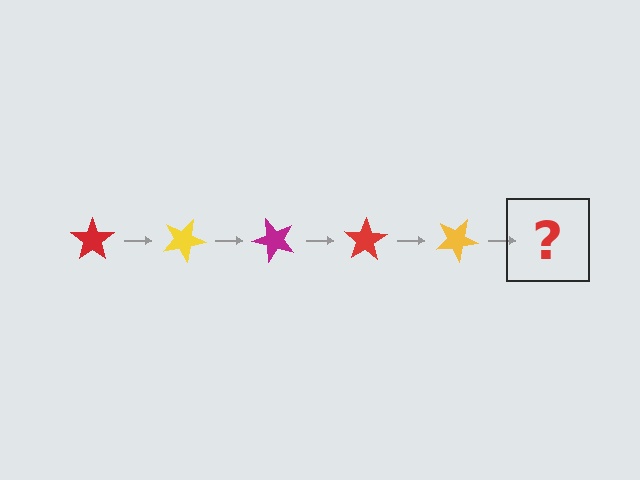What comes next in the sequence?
The next element should be a magenta star, rotated 125 degrees from the start.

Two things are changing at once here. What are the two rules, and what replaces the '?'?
The two rules are that it rotates 25 degrees each step and the color cycles through red, yellow, and magenta. The '?' should be a magenta star, rotated 125 degrees from the start.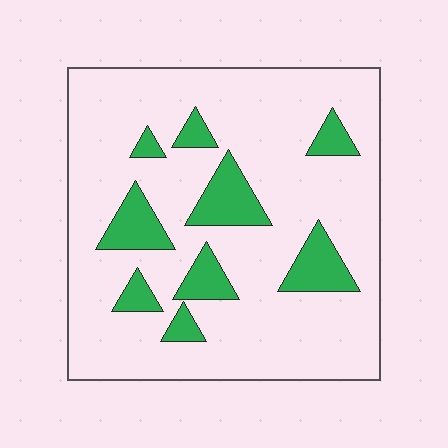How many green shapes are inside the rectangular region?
9.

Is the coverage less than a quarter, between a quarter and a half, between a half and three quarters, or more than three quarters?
Less than a quarter.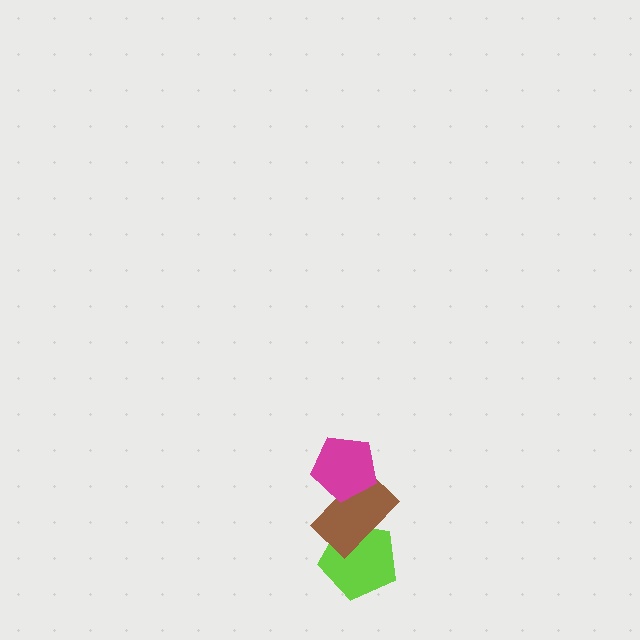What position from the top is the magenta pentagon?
The magenta pentagon is 1st from the top.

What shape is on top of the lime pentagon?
The brown rectangle is on top of the lime pentagon.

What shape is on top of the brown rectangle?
The magenta pentagon is on top of the brown rectangle.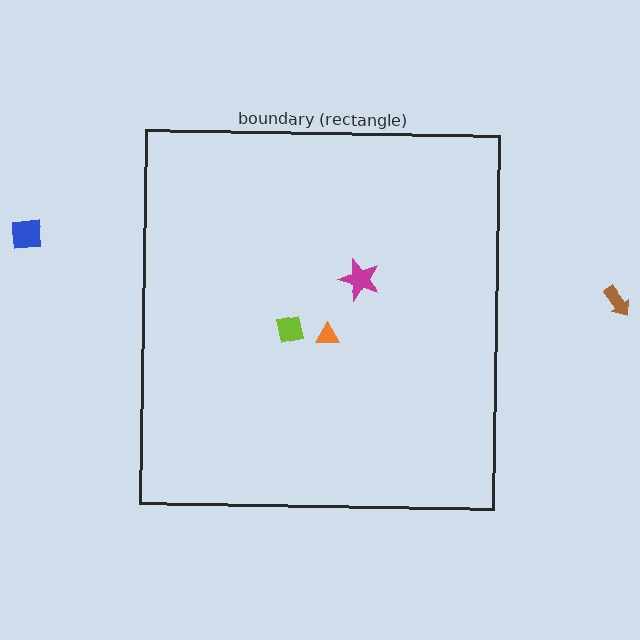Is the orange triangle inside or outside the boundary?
Inside.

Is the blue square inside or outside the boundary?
Outside.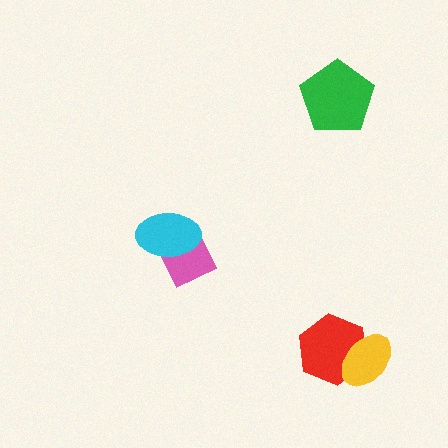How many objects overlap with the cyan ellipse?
1 object overlaps with the cyan ellipse.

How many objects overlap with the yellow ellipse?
1 object overlaps with the yellow ellipse.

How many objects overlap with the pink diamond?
1 object overlaps with the pink diamond.